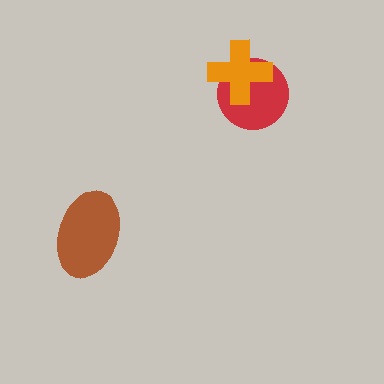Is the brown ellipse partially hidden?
No, no other shape covers it.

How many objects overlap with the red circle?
1 object overlaps with the red circle.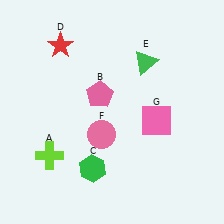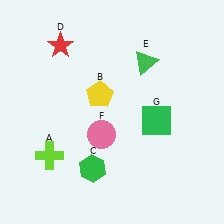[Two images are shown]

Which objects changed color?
B changed from pink to yellow. G changed from pink to green.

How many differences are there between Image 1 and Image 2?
There are 2 differences between the two images.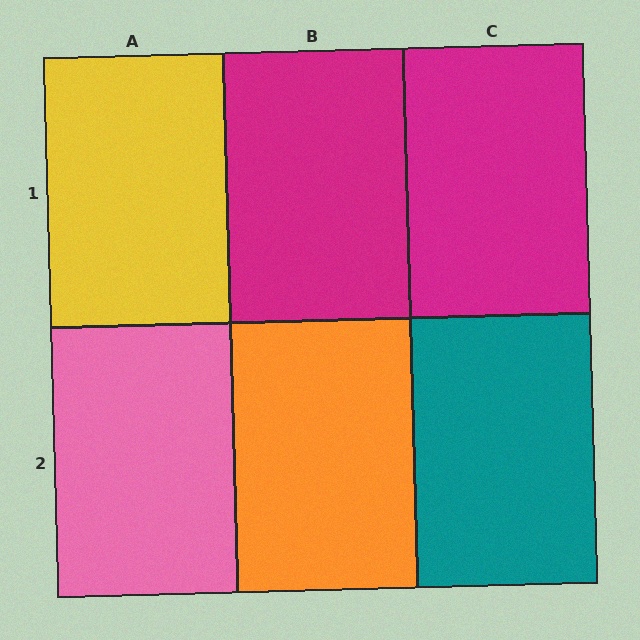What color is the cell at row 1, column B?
Magenta.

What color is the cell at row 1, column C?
Magenta.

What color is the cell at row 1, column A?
Yellow.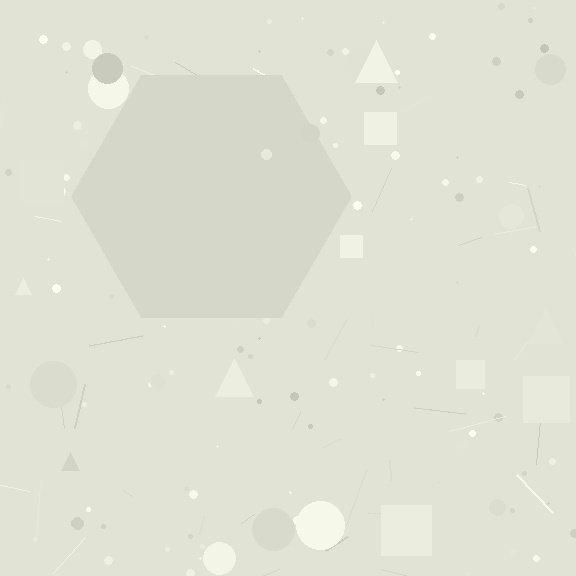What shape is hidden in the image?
A hexagon is hidden in the image.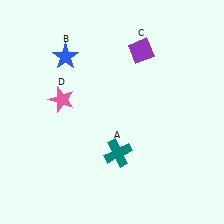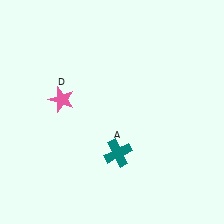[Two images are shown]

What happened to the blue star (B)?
The blue star (B) was removed in Image 2. It was in the top-left area of Image 1.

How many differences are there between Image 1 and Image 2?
There are 2 differences between the two images.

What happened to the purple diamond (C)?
The purple diamond (C) was removed in Image 2. It was in the top-right area of Image 1.